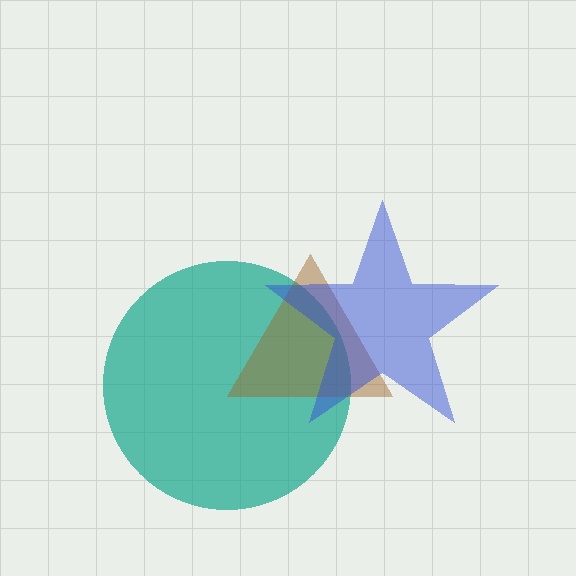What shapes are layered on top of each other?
The layered shapes are: a teal circle, a brown triangle, a blue star.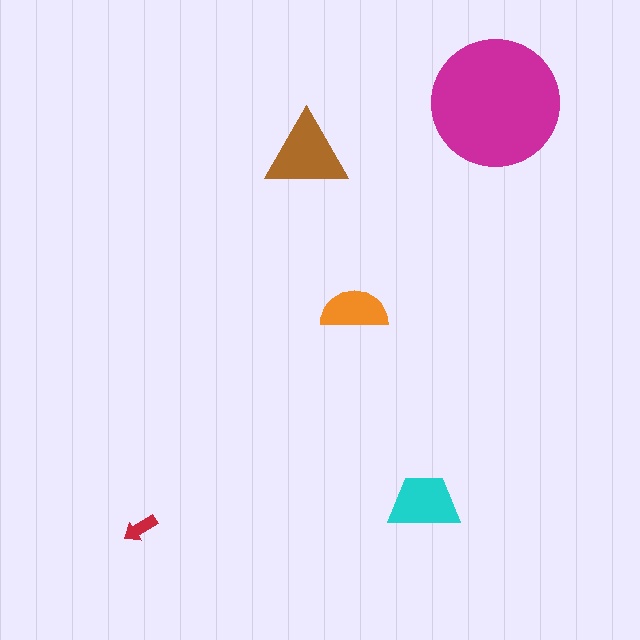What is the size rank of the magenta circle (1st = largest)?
1st.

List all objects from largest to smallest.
The magenta circle, the brown triangle, the cyan trapezoid, the orange semicircle, the red arrow.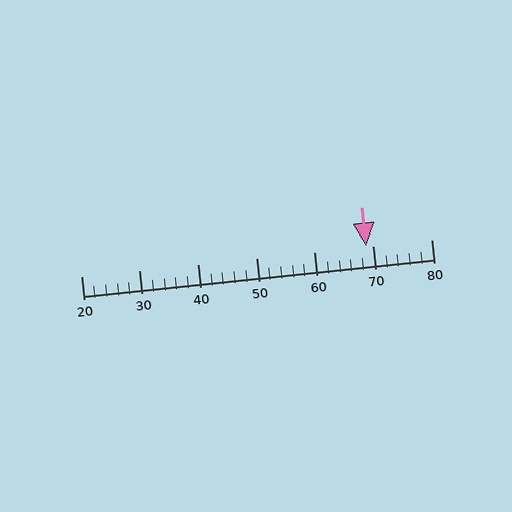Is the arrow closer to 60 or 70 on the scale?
The arrow is closer to 70.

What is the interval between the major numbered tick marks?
The major tick marks are spaced 10 units apart.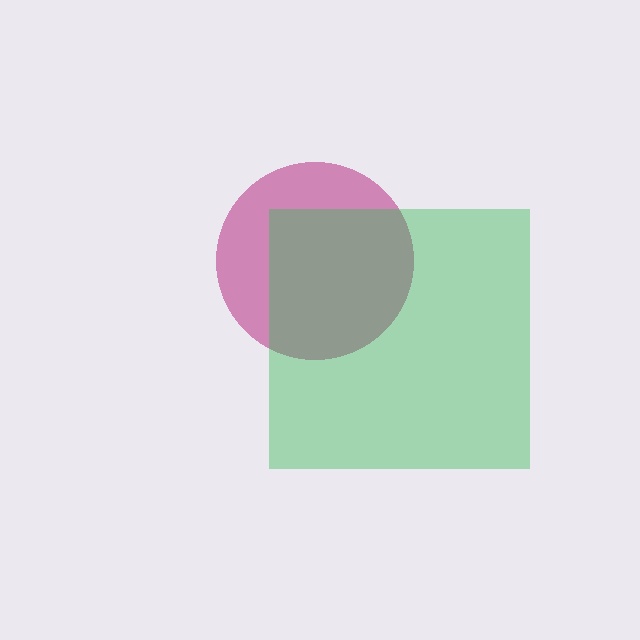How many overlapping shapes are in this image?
There are 2 overlapping shapes in the image.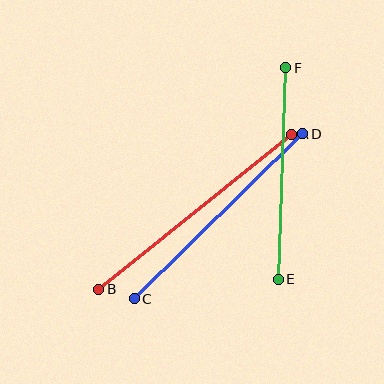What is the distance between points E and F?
The distance is approximately 212 pixels.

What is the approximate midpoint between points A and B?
The midpoint is at approximately (195, 212) pixels.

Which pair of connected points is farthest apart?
Points A and B are farthest apart.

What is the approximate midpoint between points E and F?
The midpoint is at approximately (282, 174) pixels.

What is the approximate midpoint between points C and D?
The midpoint is at approximately (219, 216) pixels.